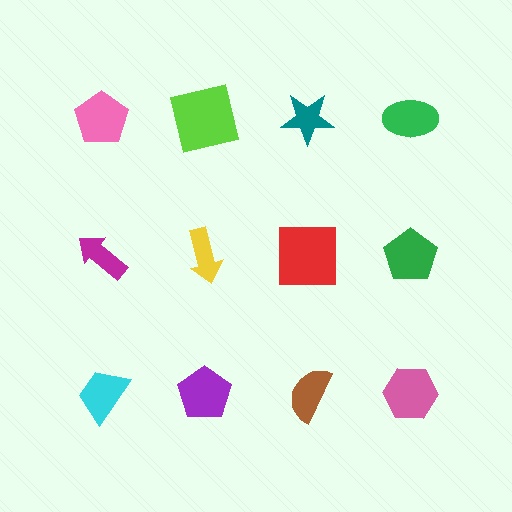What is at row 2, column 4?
A green pentagon.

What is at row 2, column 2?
A yellow arrow.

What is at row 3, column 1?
A cyan trapezoid.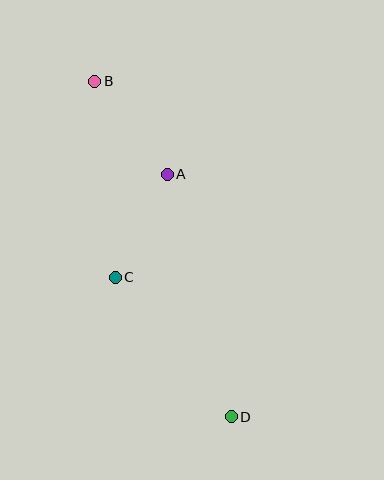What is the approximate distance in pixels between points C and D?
The distance between C and D is approximately 181 pixels.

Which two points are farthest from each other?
Points B and D are farthest from each other.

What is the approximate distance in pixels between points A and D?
The distance between A and D is approximately 251 pixels.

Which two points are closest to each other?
Points A and C are closest to each other.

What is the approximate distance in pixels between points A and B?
The distance between A and B is approximately 118 pixels.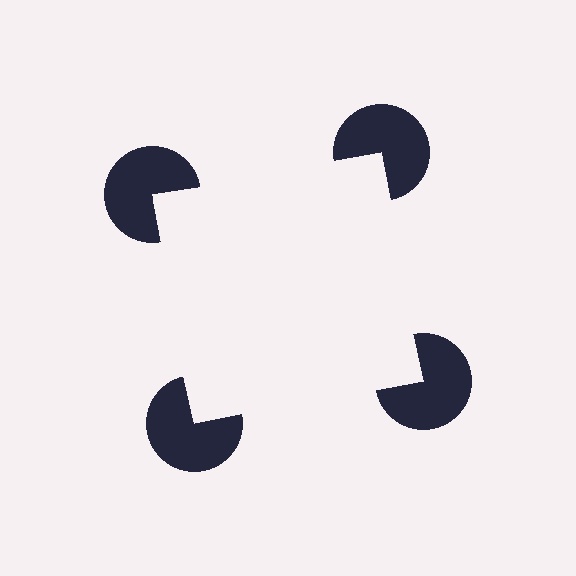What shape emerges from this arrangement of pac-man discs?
An illusory square — its edges are inferred from the aligned wedge cuts in the pac-man discs, not physically drawn.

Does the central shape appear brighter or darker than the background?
It typically appears slightly brighter than the background, even though no actual brightness change is drawn.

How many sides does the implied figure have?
4 sides.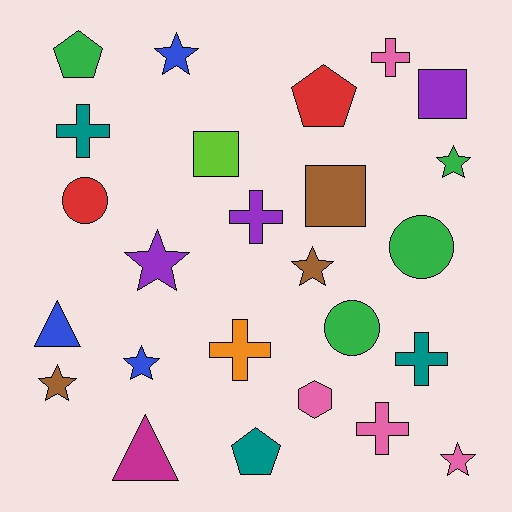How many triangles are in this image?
There are 2 triangles.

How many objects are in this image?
There are 25 objects.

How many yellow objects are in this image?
There are no yellow objects.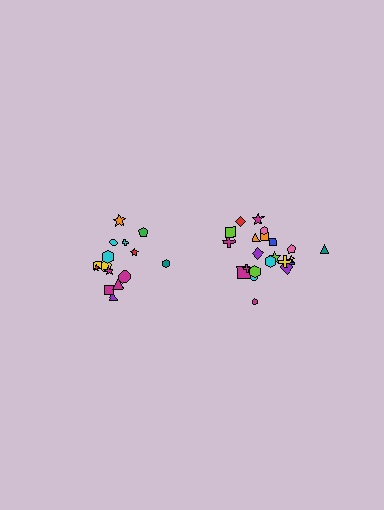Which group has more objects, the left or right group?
The right group.